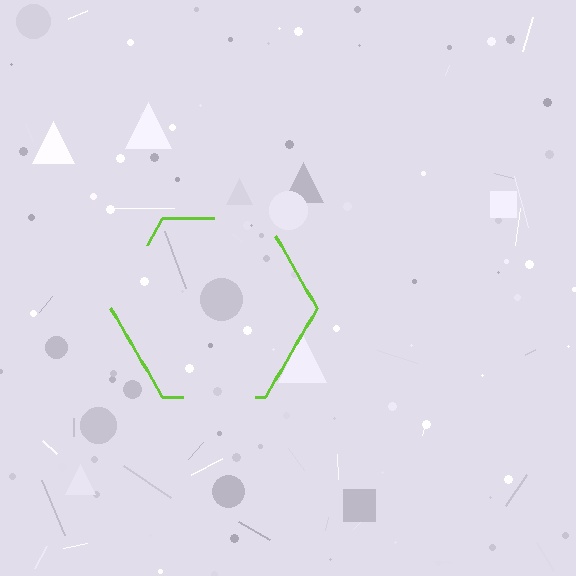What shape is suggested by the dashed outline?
The dashed outline suggests a hexagon.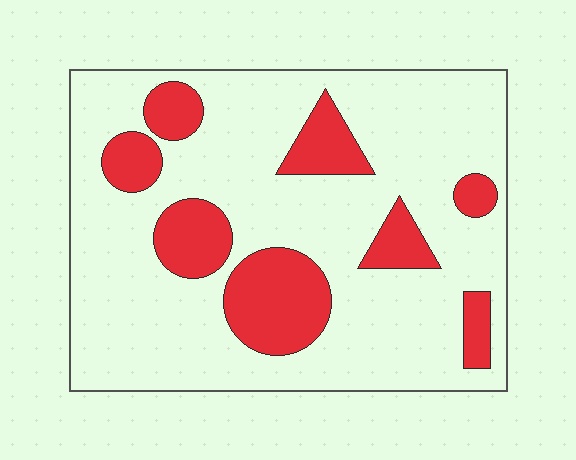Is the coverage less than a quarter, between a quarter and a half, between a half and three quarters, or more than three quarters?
Less than a quarter.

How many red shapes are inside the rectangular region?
8.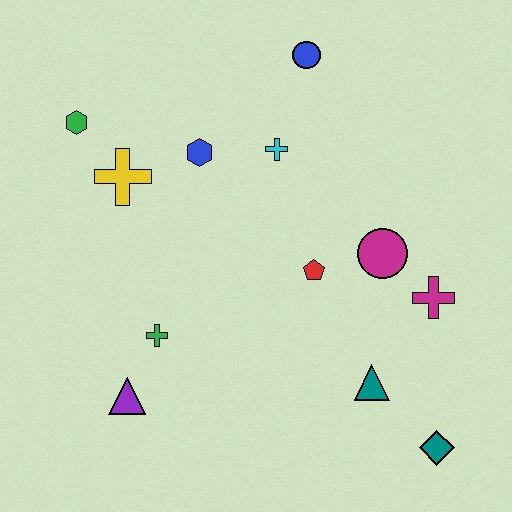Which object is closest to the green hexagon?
The yellow cross is closest to the green hexagon.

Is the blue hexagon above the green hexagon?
No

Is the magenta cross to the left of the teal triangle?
No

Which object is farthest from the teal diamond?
The green hexagon is farthest from the teal diamond.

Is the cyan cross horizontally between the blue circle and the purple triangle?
Yes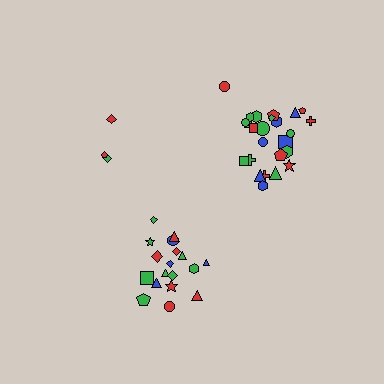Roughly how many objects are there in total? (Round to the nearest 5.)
Roughly 45 objects in total.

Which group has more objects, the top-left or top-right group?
The top-right group.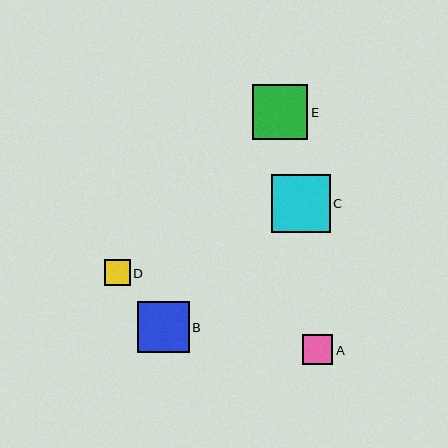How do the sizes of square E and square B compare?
Square E and square B are approximately the same size.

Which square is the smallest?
Square D is the smallest with a size of approximately 26 pixels.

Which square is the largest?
Square C is the largest with a size of approximately 58 pixels.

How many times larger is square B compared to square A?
Square B is approximately 1.7 times the size of square A.